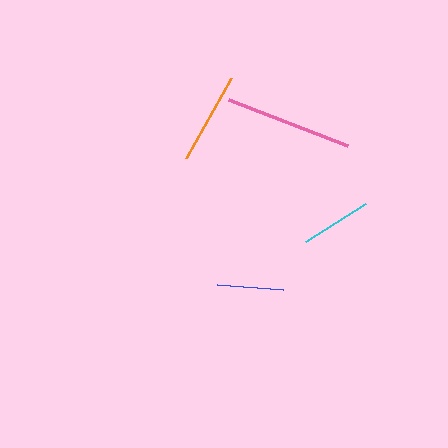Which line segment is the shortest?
The blue line is the shortest at approximately 67 pixels.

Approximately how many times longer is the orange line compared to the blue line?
The orange line is approximately 1.4 times the length of the blue line.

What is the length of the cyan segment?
The cyan segment is approximately 71 pixels long.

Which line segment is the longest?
The pink line is the longest at approximately 127 pixels.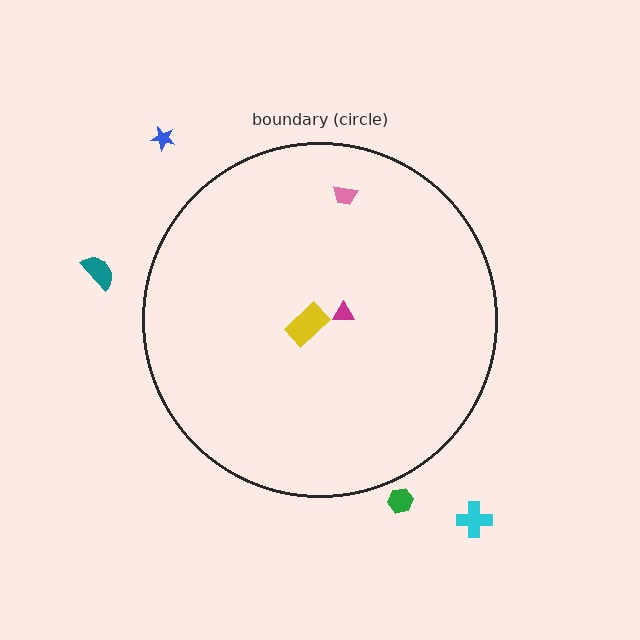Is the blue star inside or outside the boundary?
Outside.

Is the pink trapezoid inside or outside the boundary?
Inside.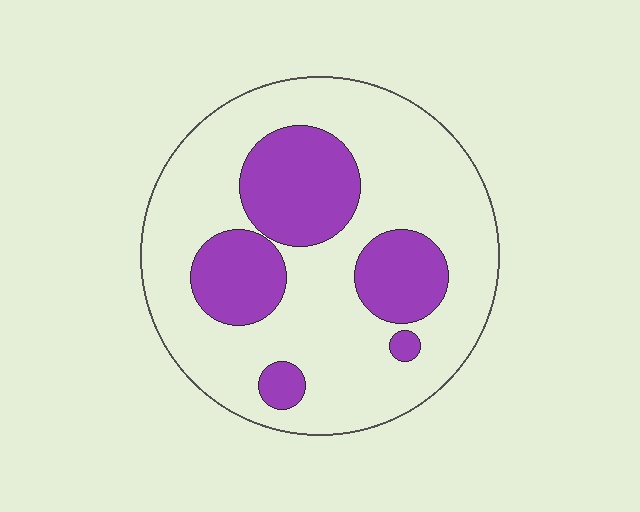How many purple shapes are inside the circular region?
5.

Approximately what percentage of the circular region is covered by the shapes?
Approximately 30%.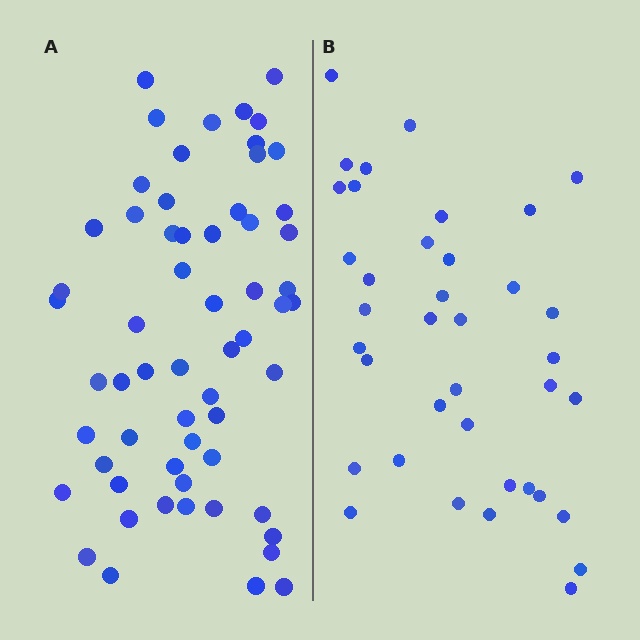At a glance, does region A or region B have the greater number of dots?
Region A (the left region) has more dots.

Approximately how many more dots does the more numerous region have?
Region A has approximately 20 more dots than region B.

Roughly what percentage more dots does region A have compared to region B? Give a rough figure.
About 60% more.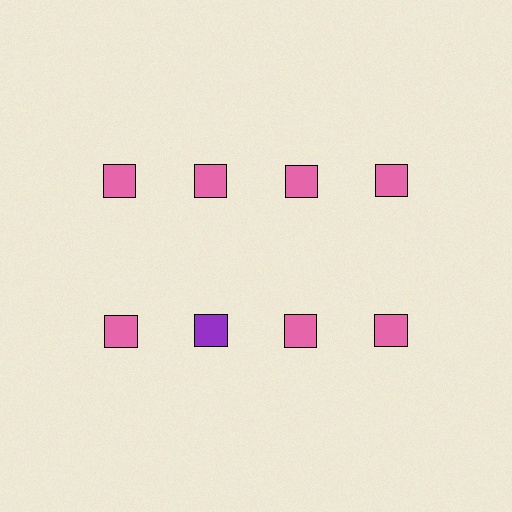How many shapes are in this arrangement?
There are 8 shapes arranged in a grid pattern.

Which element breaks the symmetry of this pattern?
The purple square in the second row, second from left column breaks the symmetry. All other shapes are pink squares.